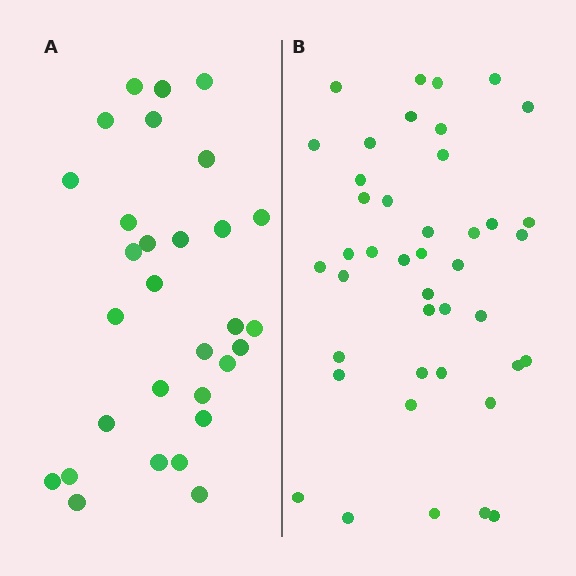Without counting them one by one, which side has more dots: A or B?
Region B (the right region) has more dots.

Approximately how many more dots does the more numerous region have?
Region B has roughly 12 or so more dots than region A.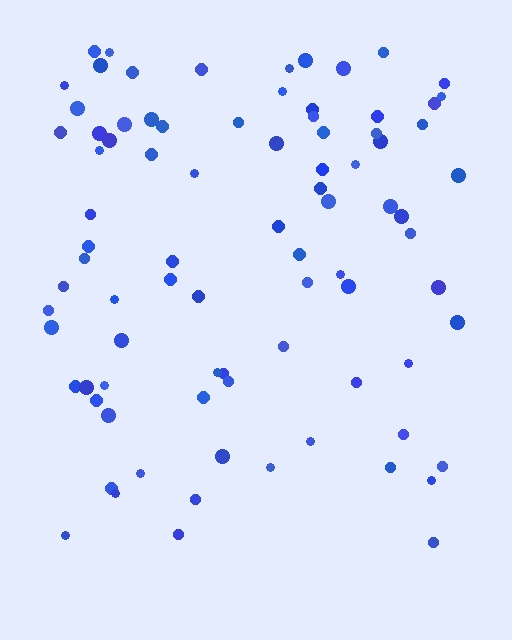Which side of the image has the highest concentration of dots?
The top.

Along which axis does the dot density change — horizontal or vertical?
Vertical.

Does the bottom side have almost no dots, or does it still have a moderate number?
Still a moderate number, just noticeably fewer than the top.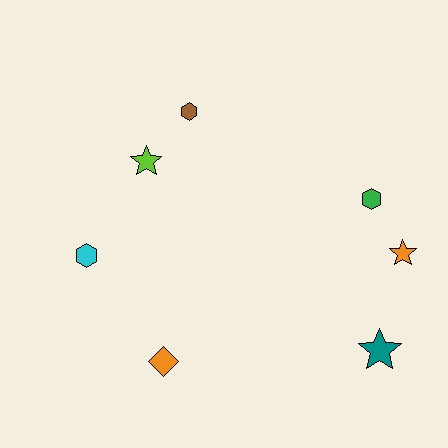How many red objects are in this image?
There are no red objects.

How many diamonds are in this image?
There is 1 diamond.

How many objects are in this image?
There are 7 objects.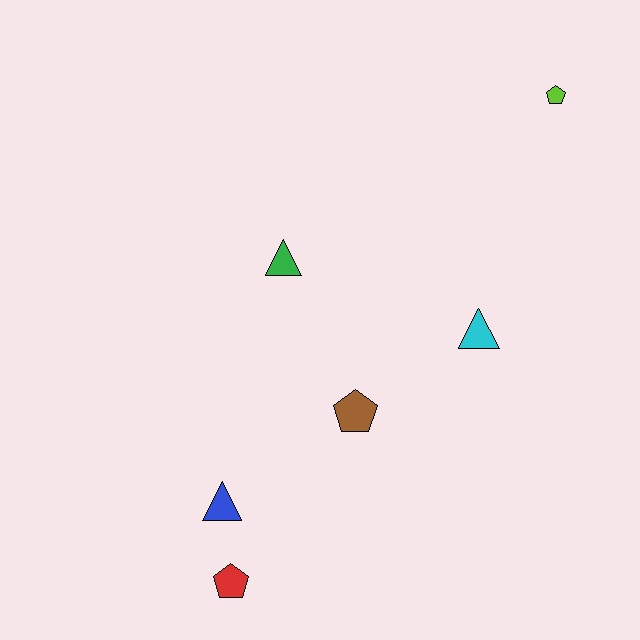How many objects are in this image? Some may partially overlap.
There are 6 objects.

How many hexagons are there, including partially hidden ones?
There are no hexagons.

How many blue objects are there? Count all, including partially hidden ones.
There is 1 blue object.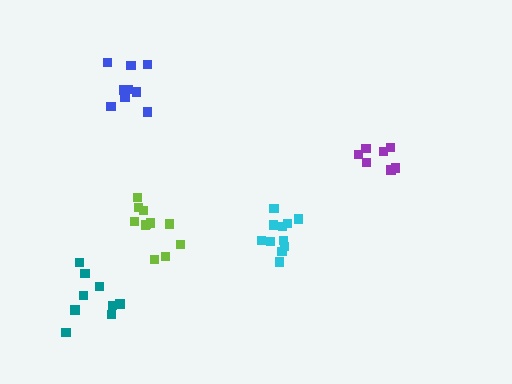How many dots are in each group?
Group 1: 11 dots, Group 2: 7 dots, Group 3: 11 dots, Group 4: 9 dots, Group 5: 9 dots (47 total).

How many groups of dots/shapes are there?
There are 5 groups.